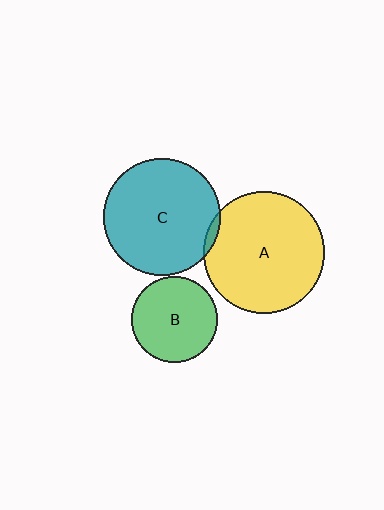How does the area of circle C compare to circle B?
Approximately 1.8 times.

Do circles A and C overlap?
Yes.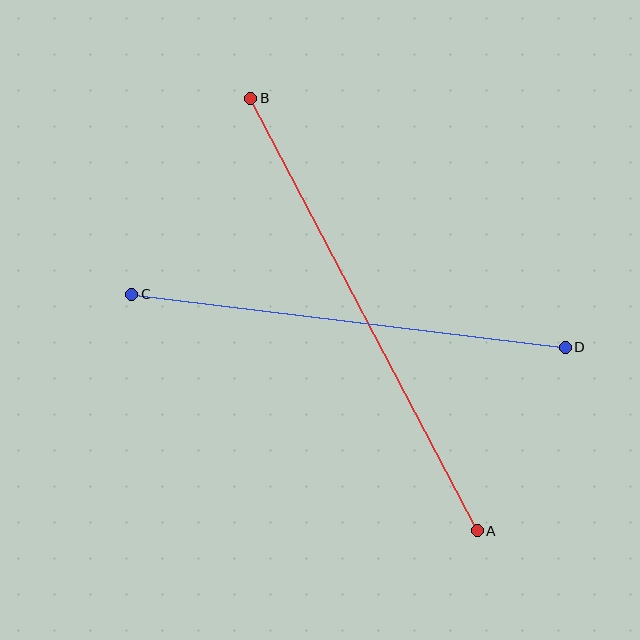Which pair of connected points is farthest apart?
Points A and B are farthest apart.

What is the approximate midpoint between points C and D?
The midpoint is at approximately (349, 321) pixels.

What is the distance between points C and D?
The distance is approximately 437 pixels.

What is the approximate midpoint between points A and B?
The midpoint is at approximately (364, 314) pixels.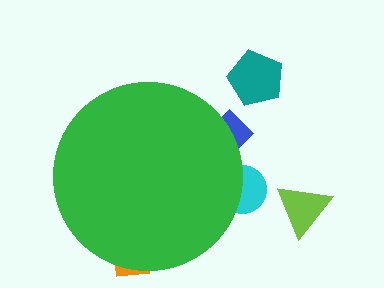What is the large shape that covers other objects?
A green circle.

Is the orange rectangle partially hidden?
Yes, the orange rectangle is partially hidden behind the green circle.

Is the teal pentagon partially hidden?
No, the teal pentagon is fully visible.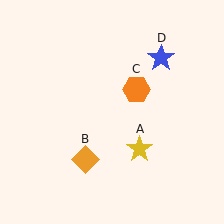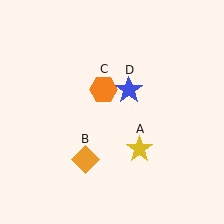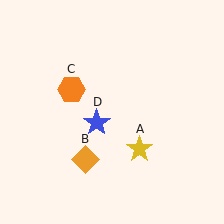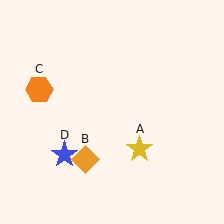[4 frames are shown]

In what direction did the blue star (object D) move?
The blue star (object D) moved down and to the left.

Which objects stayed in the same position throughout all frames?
Yellow star (object A) and orange diamond (object B) remained stationary.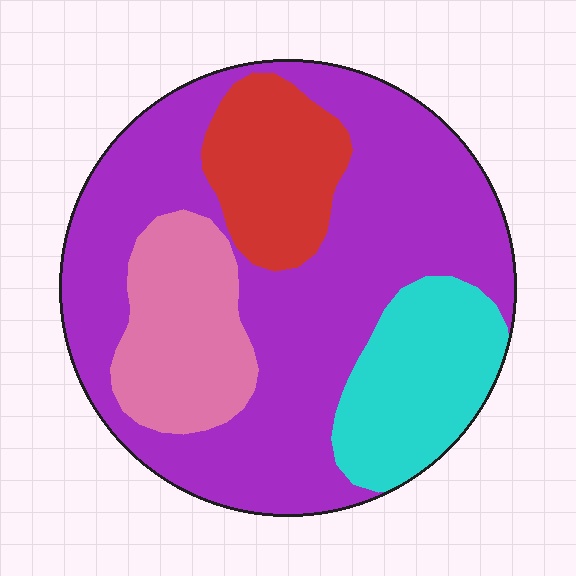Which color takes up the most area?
Purple, at roughly 55%.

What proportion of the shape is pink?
Pink covers 15% of the shape.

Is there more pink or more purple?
Purple.